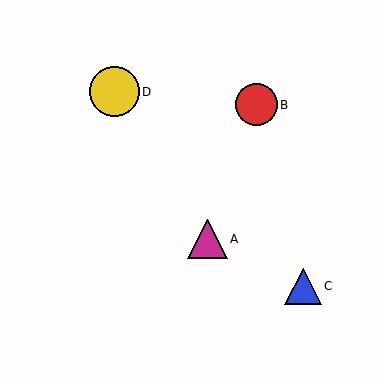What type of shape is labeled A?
Shape A is a magenta triangle.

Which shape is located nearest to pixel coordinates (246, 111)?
The red circle (labeled B) at (256, 105) is nearest to that location.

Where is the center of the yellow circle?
The center of the yellow circle is at (114, 92).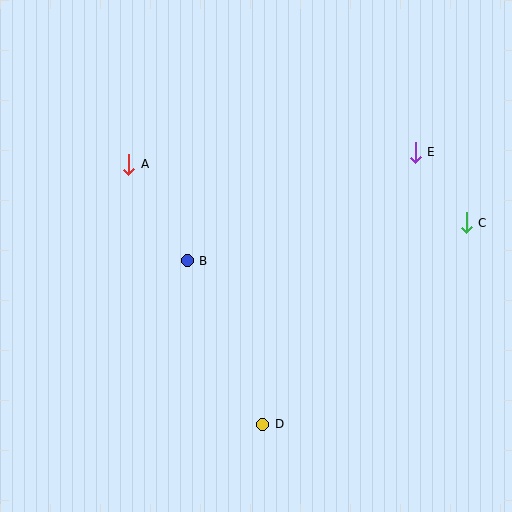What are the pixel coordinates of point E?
Point E is at (415, 152).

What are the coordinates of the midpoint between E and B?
The midpoint between E and B is at (301, 206).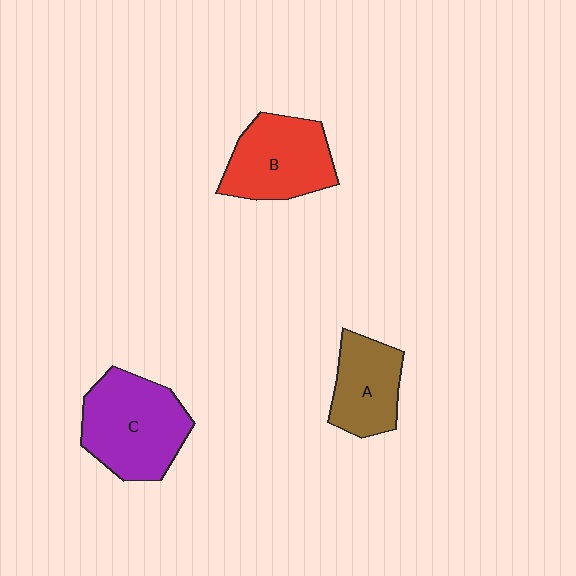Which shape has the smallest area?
Shape A (brown).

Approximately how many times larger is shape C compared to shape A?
Approximately 1.5 times.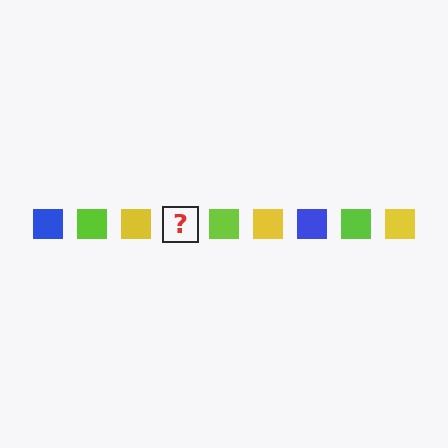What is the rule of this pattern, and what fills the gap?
The rule is that the pattern cycles through blue, lime, yellow squares. The gap should be filled with a blue square.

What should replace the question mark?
The question mark should be replaced with a blue square.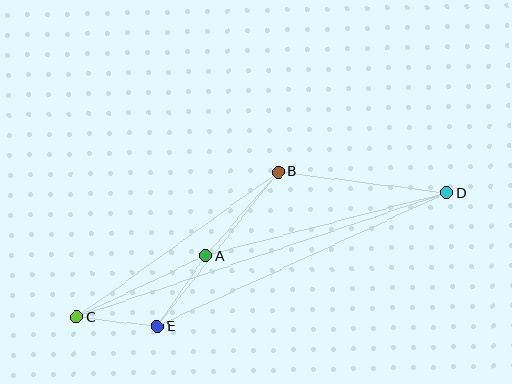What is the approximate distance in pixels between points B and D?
The distance between B and D is approximately 170 pixels.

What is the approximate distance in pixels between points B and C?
The distance between B and C is approximately 248 pixels.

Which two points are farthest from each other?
Points C and D are farthest from each other.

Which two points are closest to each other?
Points C and E are closest to each other.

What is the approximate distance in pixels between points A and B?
The distance between A and B is approximately 111 pixels.